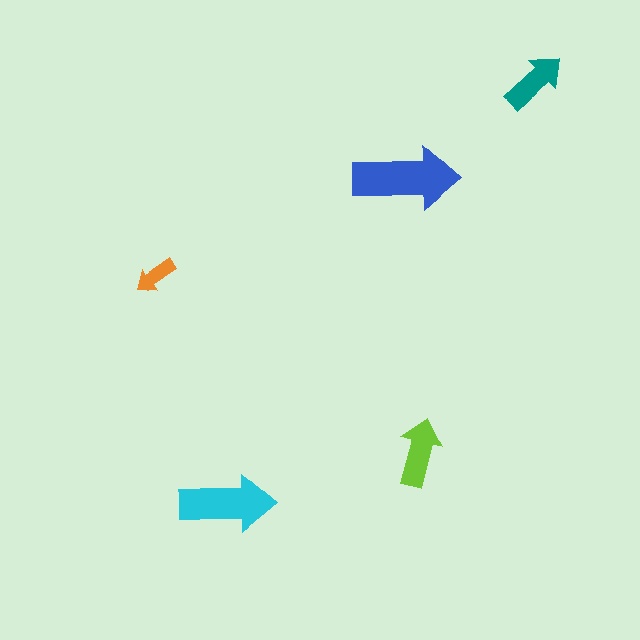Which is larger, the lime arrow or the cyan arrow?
The cyan one.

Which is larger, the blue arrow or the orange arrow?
The blue one.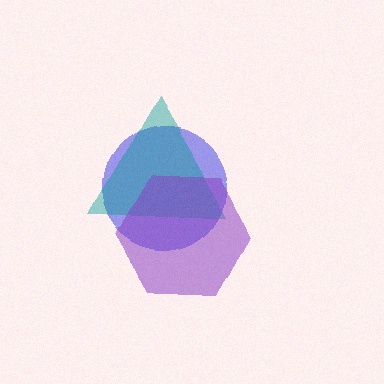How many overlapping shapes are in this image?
There are 3 overlapping shapes in the image.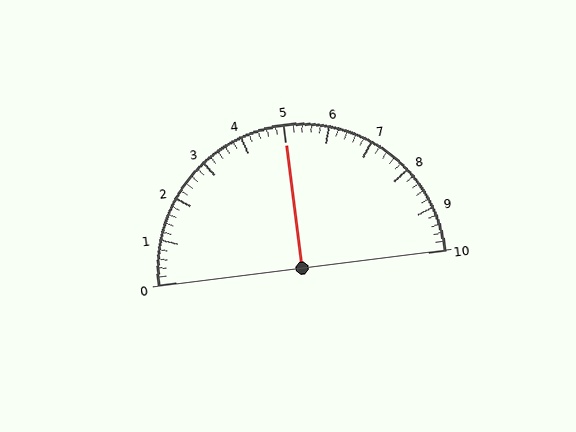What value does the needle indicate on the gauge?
The needle indicates approximately 5.0.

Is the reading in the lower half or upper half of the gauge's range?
The reading is in the upper half of the range (0 to 10).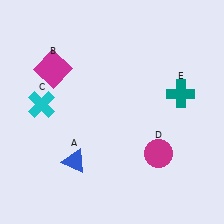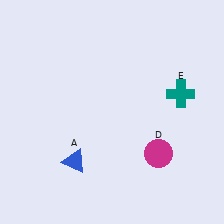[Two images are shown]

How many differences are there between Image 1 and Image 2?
There are 2 differences between the two images.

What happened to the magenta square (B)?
The magenta square (B) was removed in Image 2. It was in the top-left area of Image 1.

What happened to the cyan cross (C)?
The cyan cross (C) was removed in Image 2. It was in the top-left area of Image 1.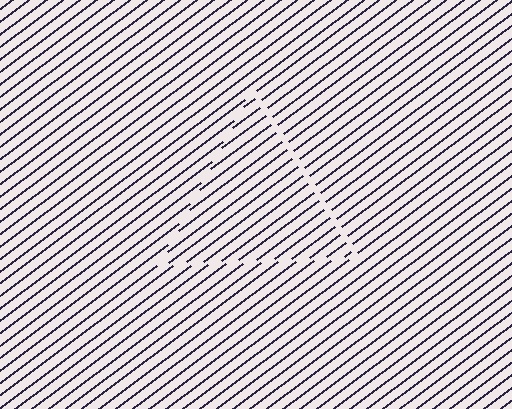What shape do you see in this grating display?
An illusory triangle. The interior of the shape contains the same grating, shifted by half a period — the contour is defined by the phase discontinuity where line-ends from the inner and outer gratings abut.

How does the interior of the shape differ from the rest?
The interior of the shape contains the same grating, shifted by half a period — the contour is defined by the phase discontinuity where line-ends from the inner and outer gratings abut.